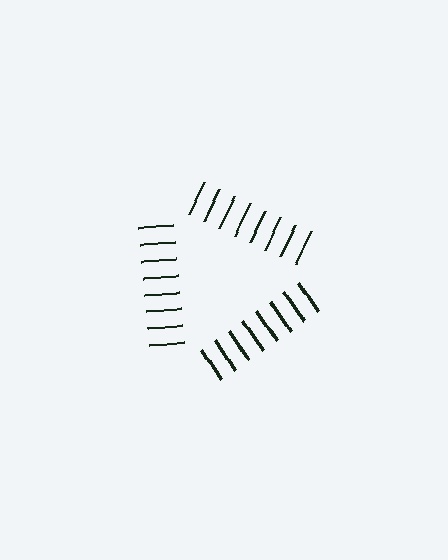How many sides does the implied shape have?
3 sides — the line-ends trace a triangle.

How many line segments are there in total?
24 — 8 along each of the 3 edges.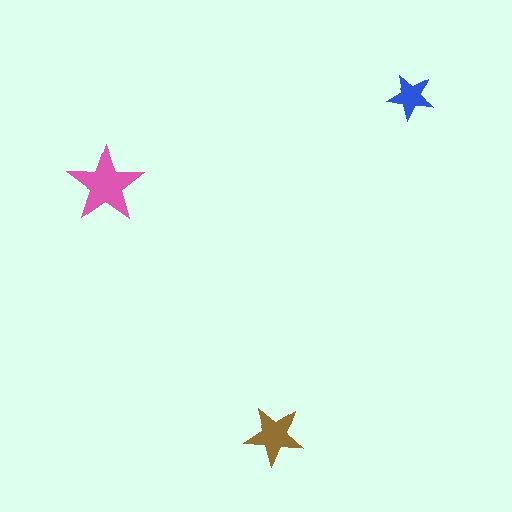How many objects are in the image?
There are 3 objects in the image.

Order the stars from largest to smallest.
the pink one, the brown one, the blue one.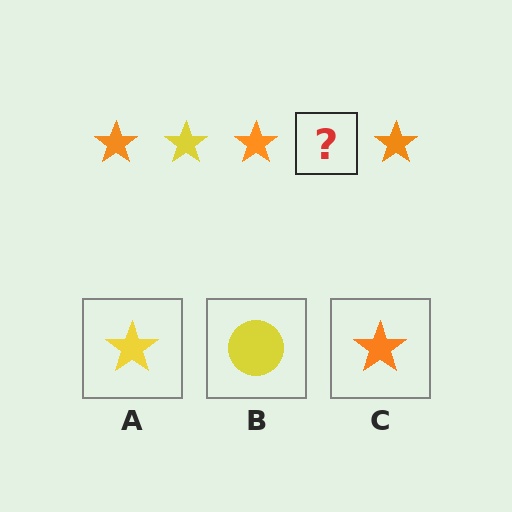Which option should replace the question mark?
Option A.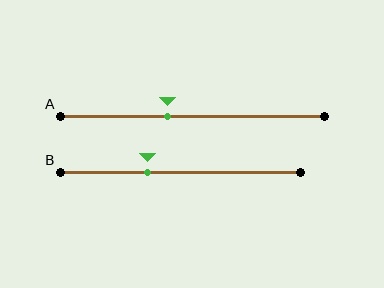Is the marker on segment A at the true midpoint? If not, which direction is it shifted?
No, the marker on segment A is shifted to the left by about 9% of the segment length.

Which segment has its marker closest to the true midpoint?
Segment A has its marker closest to the true midpoint.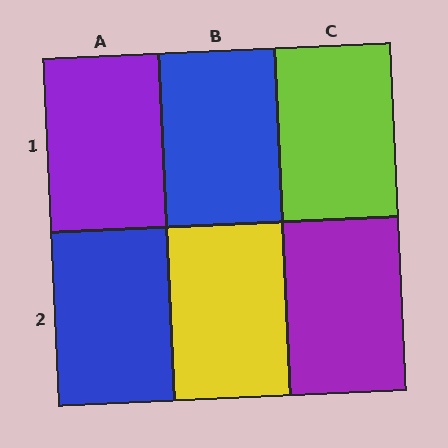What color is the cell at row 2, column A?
Blue.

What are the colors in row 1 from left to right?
Purple, blue, lime.